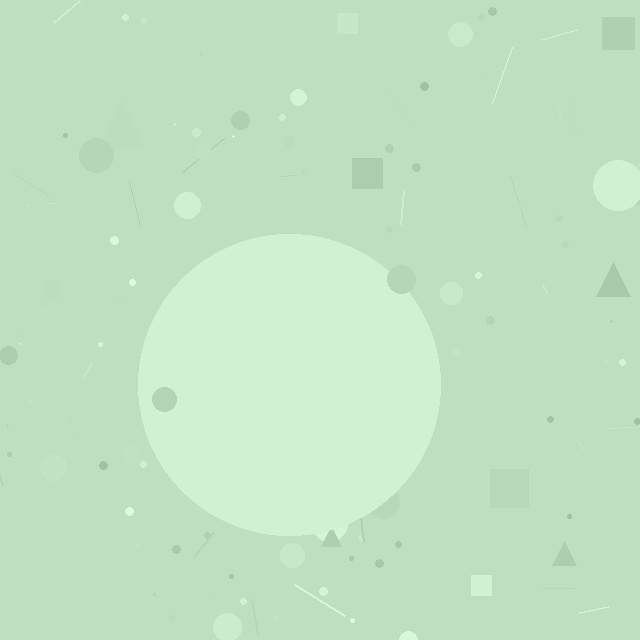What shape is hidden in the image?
A circle is hidden in the image.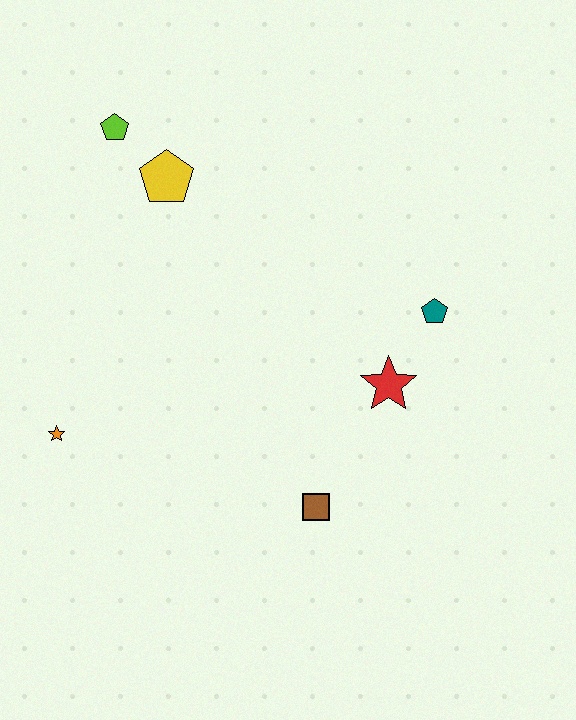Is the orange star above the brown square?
Yes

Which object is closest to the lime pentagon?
The yellow pentagon is closest to the lime pentagon.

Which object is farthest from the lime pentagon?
The brown square is farthest from the lime pentagon.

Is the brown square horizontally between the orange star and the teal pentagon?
Yes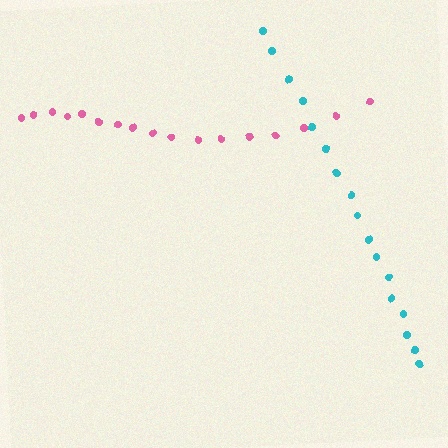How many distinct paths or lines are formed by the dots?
There are 2 distinct paths.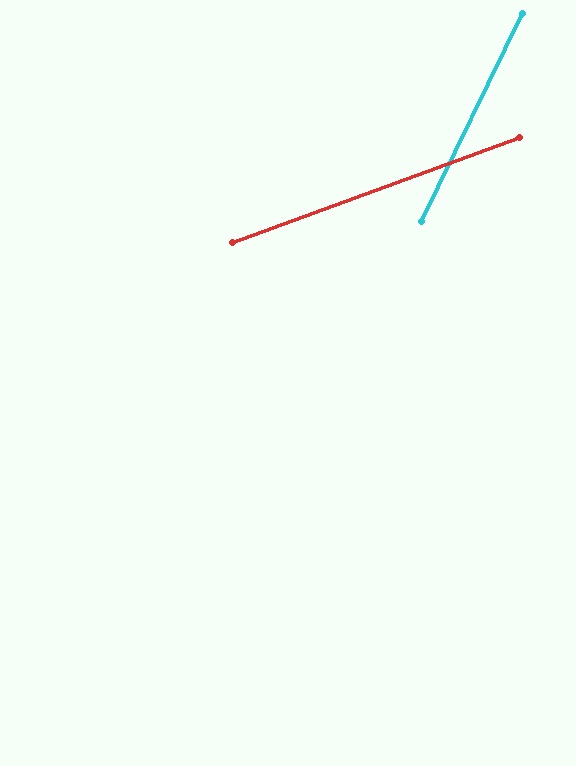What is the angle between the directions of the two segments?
Approximately 44 degrees.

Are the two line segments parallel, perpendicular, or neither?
Neither parallel nor perpendicular — they differ by about 44°.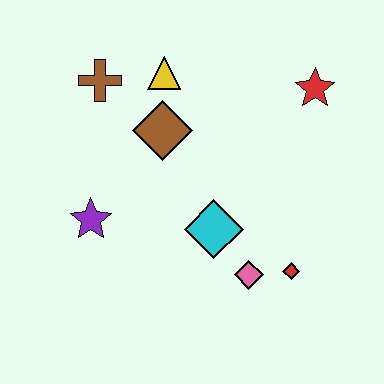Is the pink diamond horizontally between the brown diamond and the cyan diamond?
No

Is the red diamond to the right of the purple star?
Yes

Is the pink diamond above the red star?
No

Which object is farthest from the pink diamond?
The brown cross is farthest from the pink diamond.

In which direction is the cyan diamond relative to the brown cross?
The cyan diamond is below the brown cross.